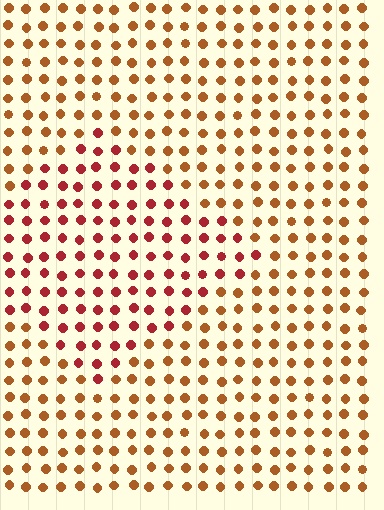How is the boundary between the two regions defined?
The boundary is defined purely by a slight shift in hue (about 31 degrees). Spacing, size, and orientation are identical on both sides.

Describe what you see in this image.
The image is filled with small brown elements in a uniform arrangement. A diamond-shaped region is visible where the elements are tinted to a slightly different hue, forming a subtle color boundary.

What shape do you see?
I see a diamond.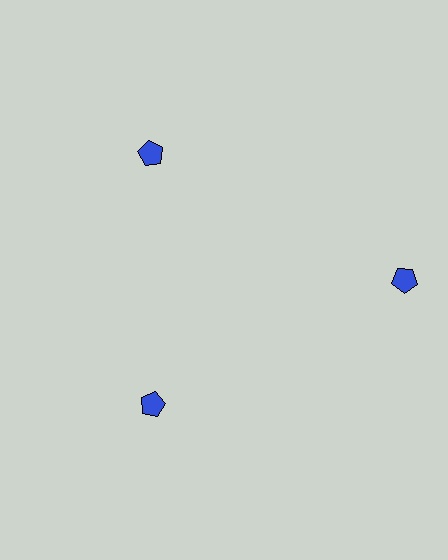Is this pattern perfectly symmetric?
No. The 3 blue pentagons are arranged in a ring, but one element near the 3 o'clock position is pushed outward from the center, breaking the 3-fold rotational symmetry.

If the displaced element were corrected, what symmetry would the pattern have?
It would have 3-fold rotational symmetry — the pattern would map onto itself every 120 degrees.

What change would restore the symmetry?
The symmetry would be restored by moving it inward, back onto the ring so that all 3 pentagons sit at equal angles and equal distance from the center.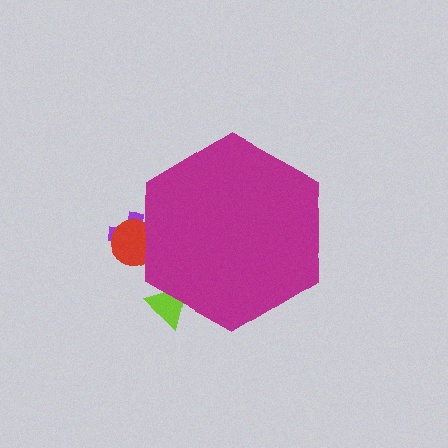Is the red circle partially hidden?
Yes, the red circle is partially hidden behind the magenta hexagon.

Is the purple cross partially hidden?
Yes, the purple cross is partially hidden behind the magenta hexagon.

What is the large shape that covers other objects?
A magenta hexagon.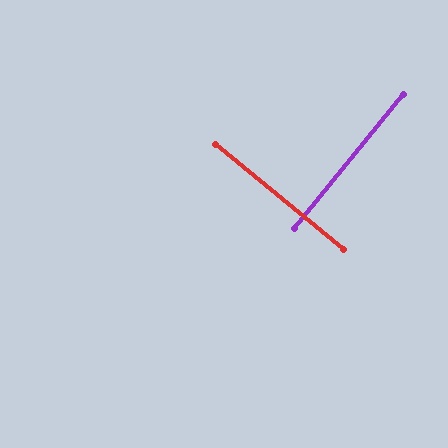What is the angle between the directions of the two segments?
Approximately 90 degrees.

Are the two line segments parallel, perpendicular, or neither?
Perpendicular — they meet at approximately 90°.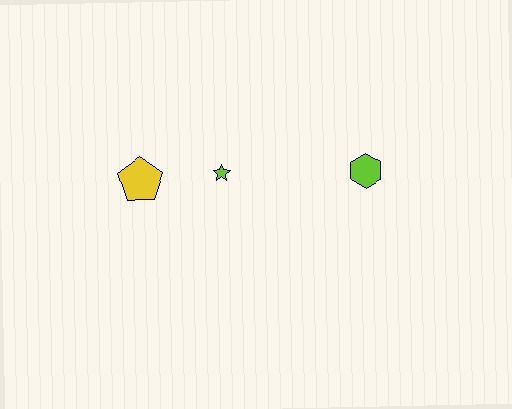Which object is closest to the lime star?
The yellow pentagon is closest to the lime star.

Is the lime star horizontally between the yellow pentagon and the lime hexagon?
Yes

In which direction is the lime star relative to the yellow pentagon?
The lime star is to the right of the yellow pentagon.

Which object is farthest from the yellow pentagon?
The lime hexagon is farthest from the yellow pentagon.